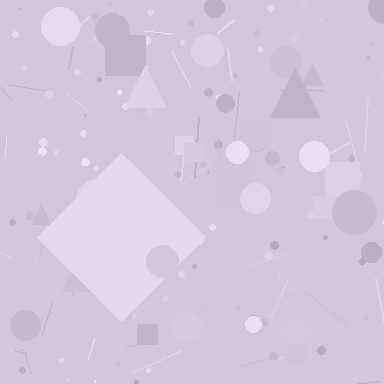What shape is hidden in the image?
A diamond is hidden in the image.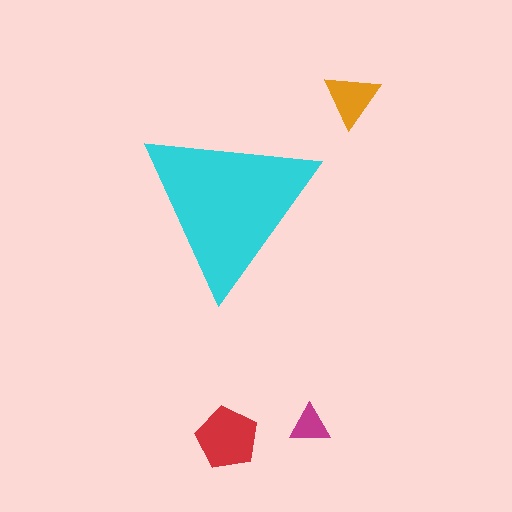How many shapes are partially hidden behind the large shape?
0 shapes are partially hidden.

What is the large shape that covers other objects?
A cyan triangle.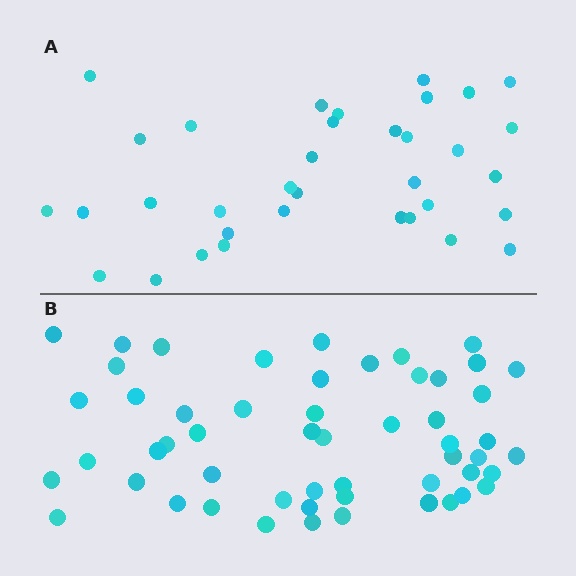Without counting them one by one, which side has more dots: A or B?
Region B (the bottom region) has more dots.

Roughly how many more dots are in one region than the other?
Region B has approximately 20 more dots than region A.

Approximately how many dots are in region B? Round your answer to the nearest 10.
About 50 dots. (The exact count is 54, which rounds to 50.)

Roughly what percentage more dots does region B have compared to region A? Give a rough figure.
About 55% more.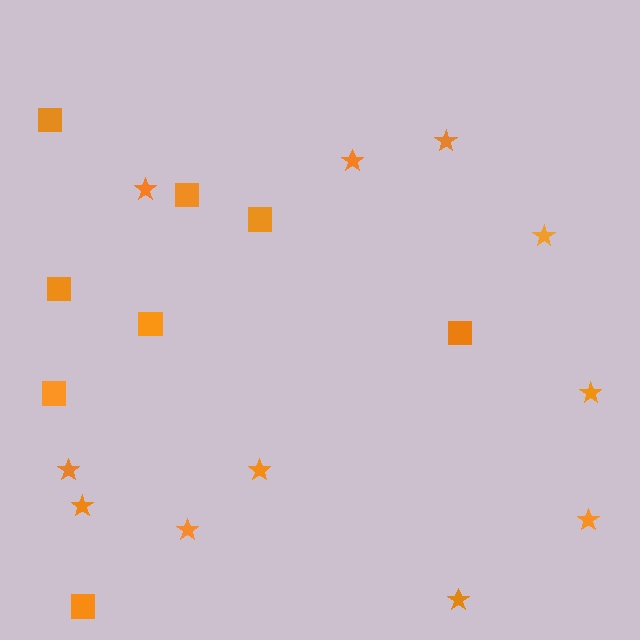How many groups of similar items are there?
There are 2 groups: one group of squares (8) and one group of stars (11).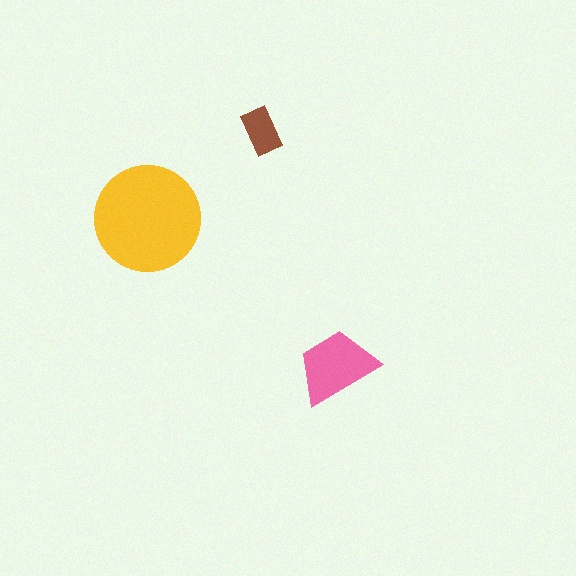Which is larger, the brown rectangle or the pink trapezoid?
The pink trapezoid.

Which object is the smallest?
The brown rectangle.